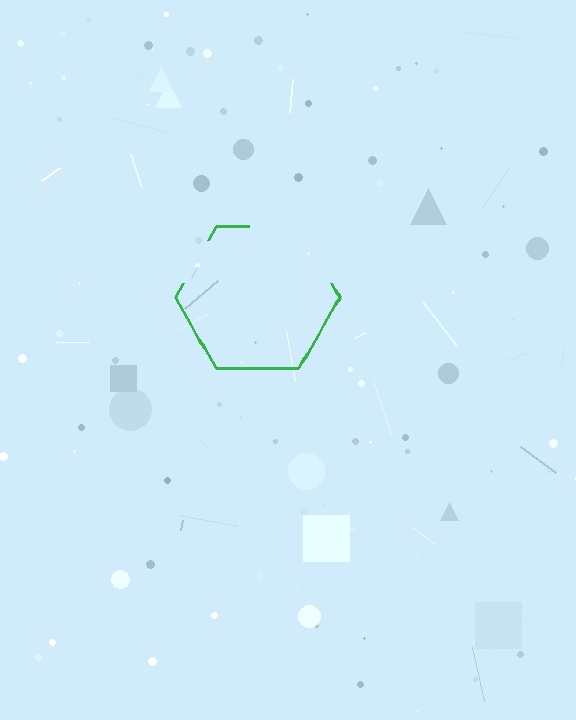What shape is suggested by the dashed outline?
The dashed outline suggests a hexagon.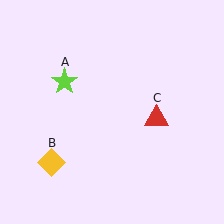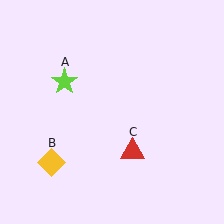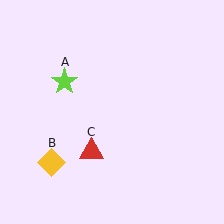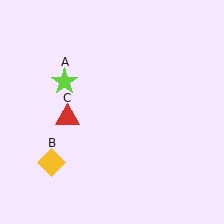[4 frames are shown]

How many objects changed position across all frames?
1 object changed position: red triangle (object C).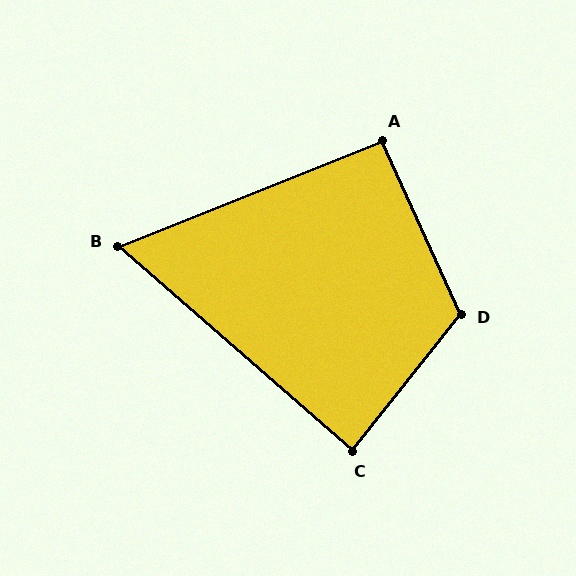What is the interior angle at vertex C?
Approximately 88 degrees (approximately right).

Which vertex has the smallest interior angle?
B, at approximately 63 degrees.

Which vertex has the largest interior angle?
D, at approximately 117 degrees.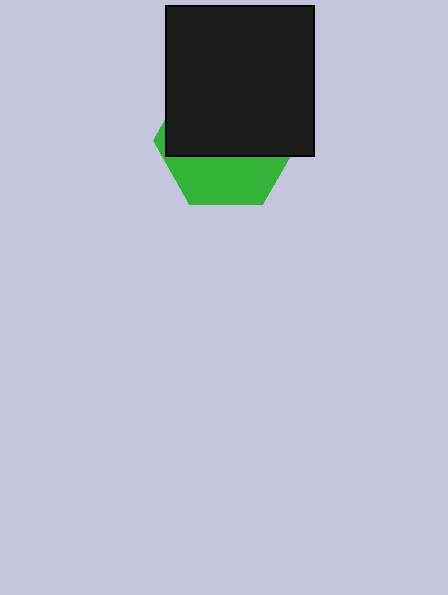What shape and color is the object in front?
The object in front is a black rectangle.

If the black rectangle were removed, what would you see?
You would see the complete green hexagon.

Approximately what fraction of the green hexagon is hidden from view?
Roughly 64% of the green hexagon is hidden behind the black rectangle.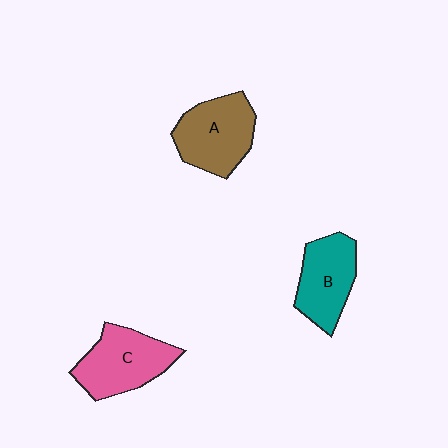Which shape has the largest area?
Shape A (brown).